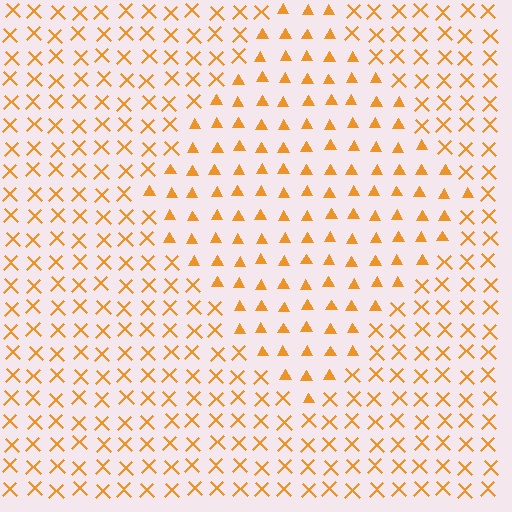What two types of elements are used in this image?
The image uses triangles inside the diamond region and X marks outside it.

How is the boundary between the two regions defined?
The boundary is defined by a change in element shape: triangles inside vs. X marks outside. All elements share the same color and spacing.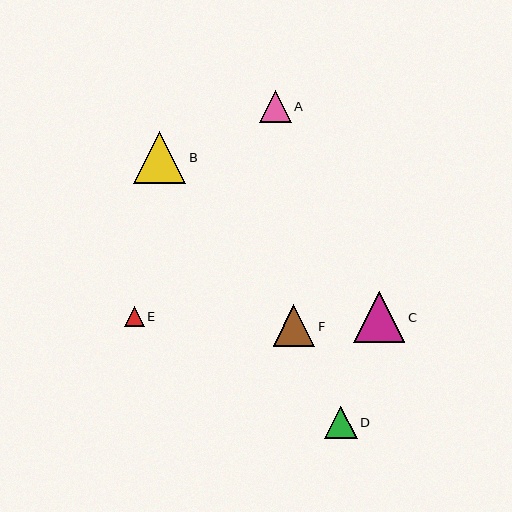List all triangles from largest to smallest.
From largest to smallest: B, C, F, D, A, E.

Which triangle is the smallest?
Triangle E is the smallest with a size of approximately 20 pixels.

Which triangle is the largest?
Triangle B is the largest with a size of approximately 52 pixels.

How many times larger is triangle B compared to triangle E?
Triangle B is approximately 2.6 times the size of triangle E.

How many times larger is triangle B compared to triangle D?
Triangle B is approximately 1.6 times the size of triangle D.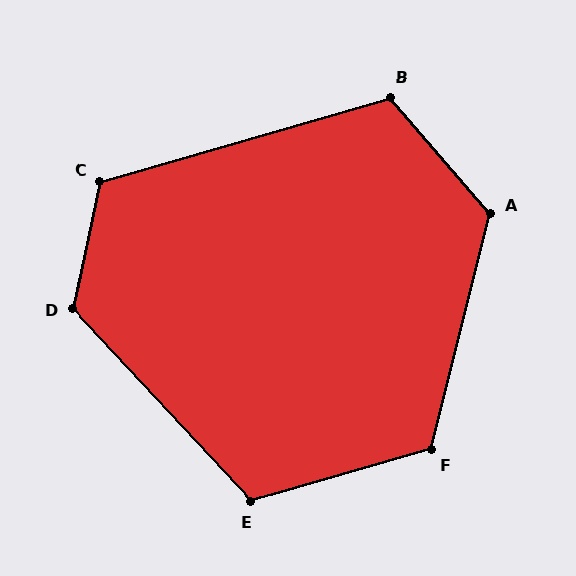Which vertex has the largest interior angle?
D, at approximately 125 degrees.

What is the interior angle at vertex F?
Approximately 120 degrees (obtuse).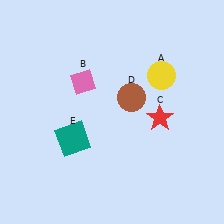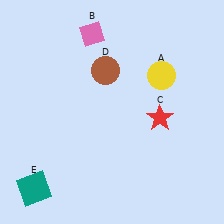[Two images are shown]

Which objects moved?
The objects that moved are: the pink diamond (B), the brown circle (D), the teal square (E).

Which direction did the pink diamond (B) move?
The pink diamond (B) moved up.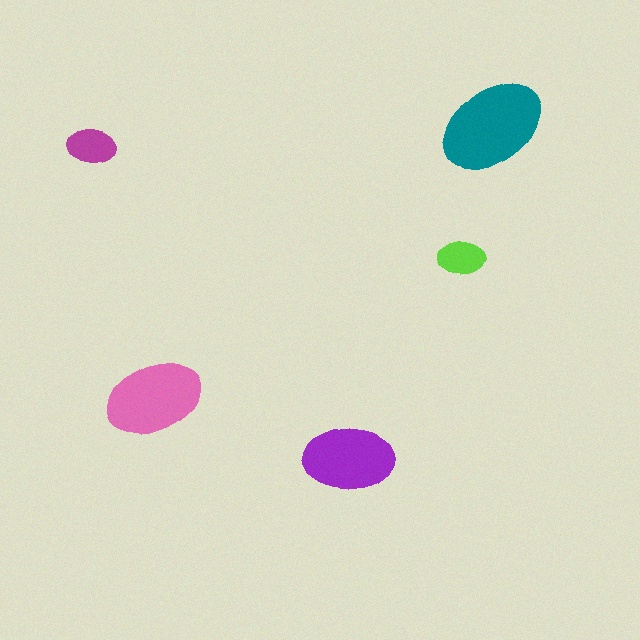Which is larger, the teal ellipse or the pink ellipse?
The teal one.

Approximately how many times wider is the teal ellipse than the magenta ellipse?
About 2 times wider.